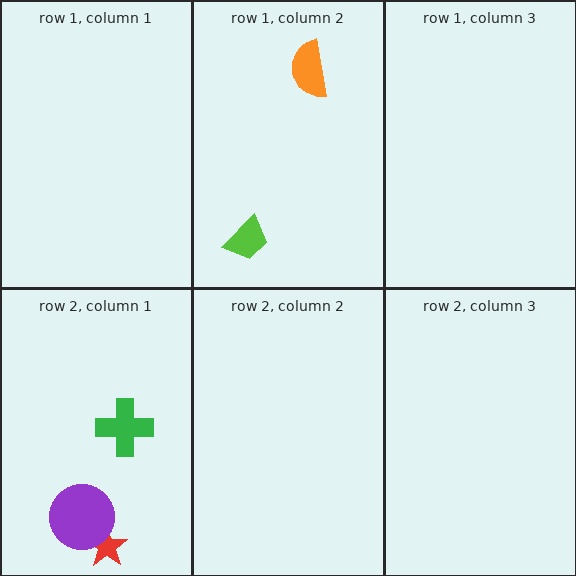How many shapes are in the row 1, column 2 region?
2.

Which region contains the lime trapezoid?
The row 1, column 2 region.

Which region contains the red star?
The row 2, column 1 region.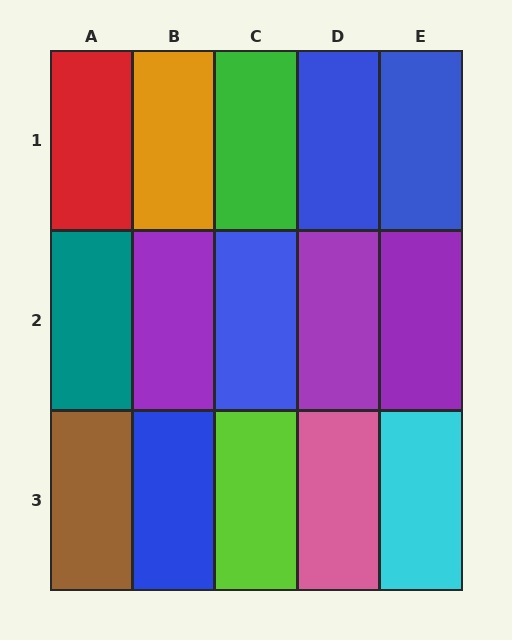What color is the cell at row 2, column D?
Purple.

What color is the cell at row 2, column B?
Purple.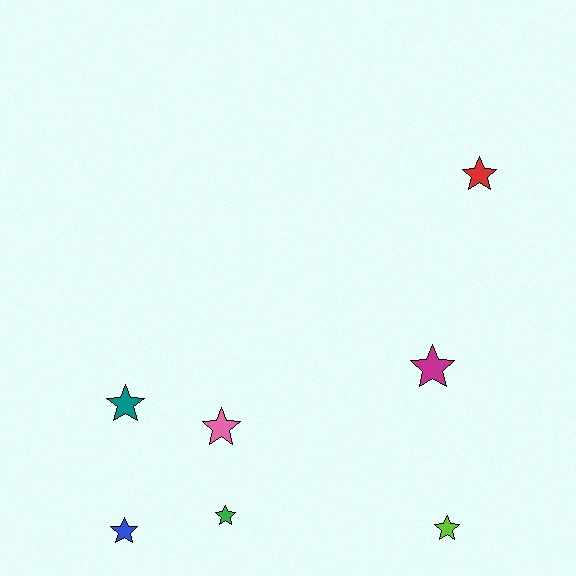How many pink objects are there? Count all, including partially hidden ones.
There is 1 pink object.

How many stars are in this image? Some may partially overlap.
There are 7 stars.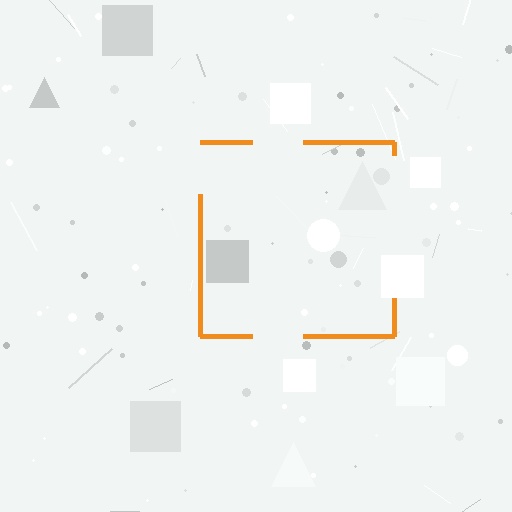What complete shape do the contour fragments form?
The contour fragments form a square.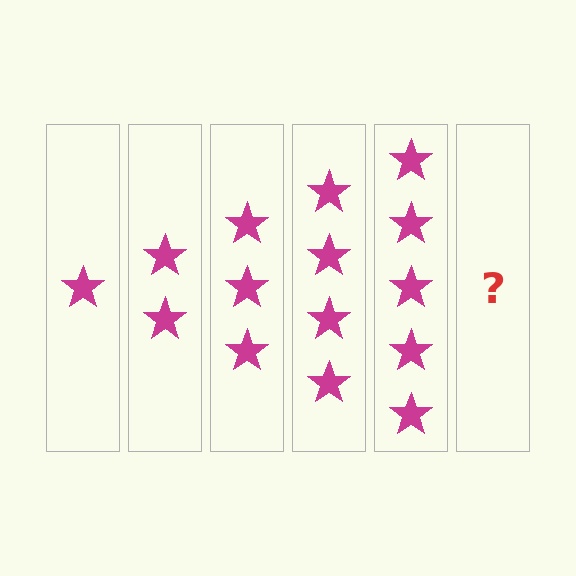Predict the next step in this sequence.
The next step is 6 stars.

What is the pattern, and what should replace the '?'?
The pattern is that each step adds one more star. The '?' should be 6 stars.